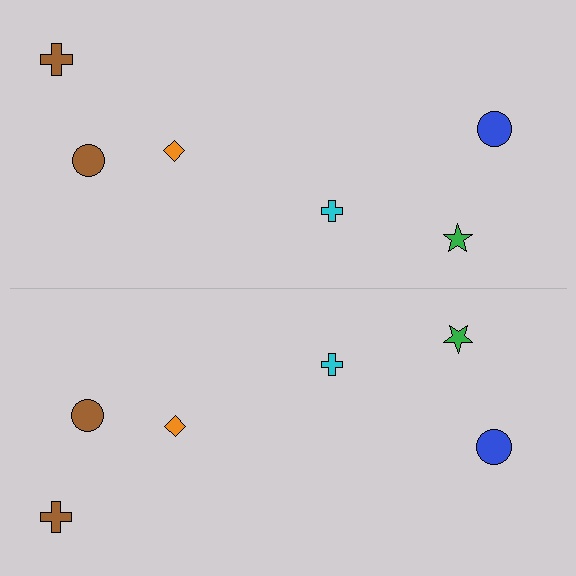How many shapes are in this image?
There are 12 shapes in this image.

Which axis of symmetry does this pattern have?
The pattern has a horizontal axis of symmetry running through the center of the image.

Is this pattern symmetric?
Yes, this pattern has bilateral (reflection) symmetry.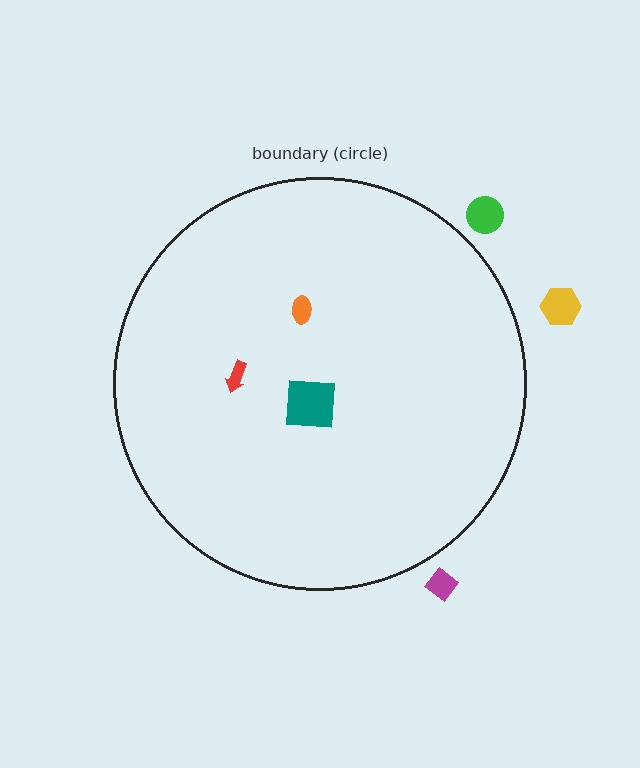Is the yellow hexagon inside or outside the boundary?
Outside.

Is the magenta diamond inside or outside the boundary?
Outside.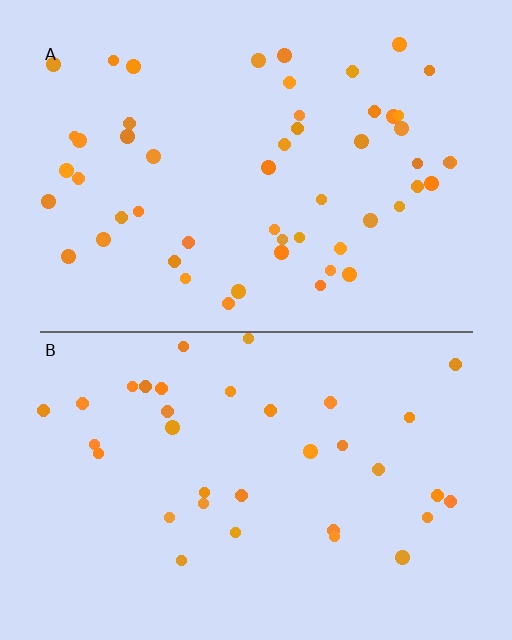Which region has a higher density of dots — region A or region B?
A (the top).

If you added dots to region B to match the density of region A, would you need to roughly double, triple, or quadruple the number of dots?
Approximately double.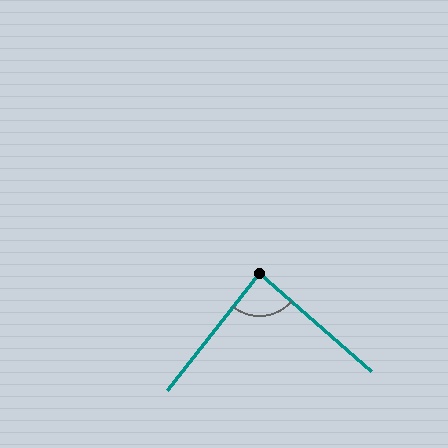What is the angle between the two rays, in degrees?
Approximately 87 degrees.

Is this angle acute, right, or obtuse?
It is approximately a right angle.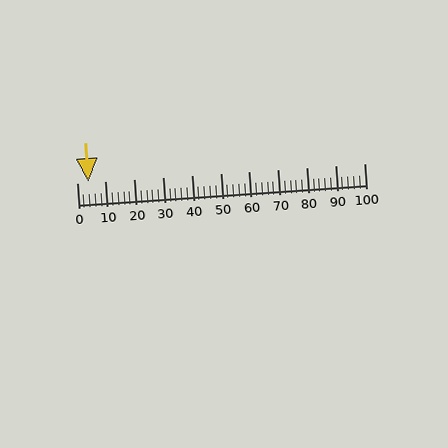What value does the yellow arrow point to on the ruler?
The yellow arrow points to approximately 4.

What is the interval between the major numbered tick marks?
The major tick marks are spaced 10 units apart.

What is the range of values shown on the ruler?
The ruler shows values from 0 to 100.